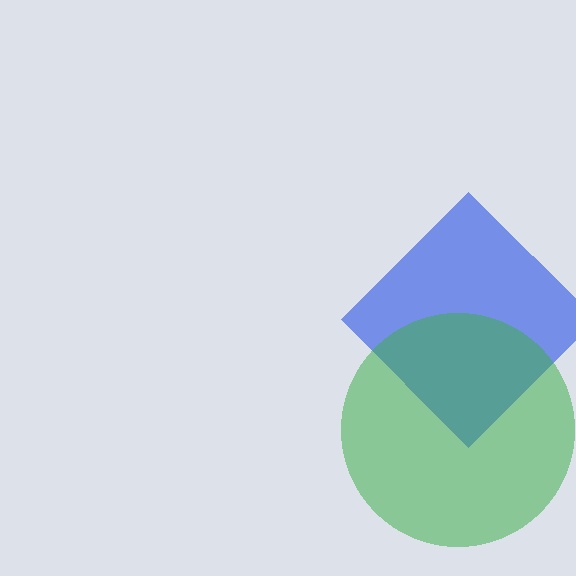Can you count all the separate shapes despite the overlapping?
Yes, there are 2 separate shapes.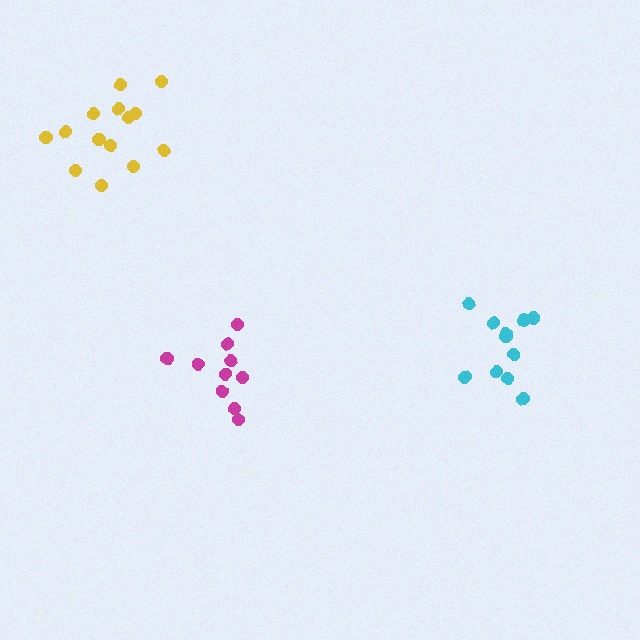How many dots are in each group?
Group 1: 10 dots, Group 2: 11 dots, Group 3: 14 dots (35 total).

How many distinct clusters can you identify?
There are 3 distinct clusters.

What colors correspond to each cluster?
The clusters are colored: magenta, cyan, yellow.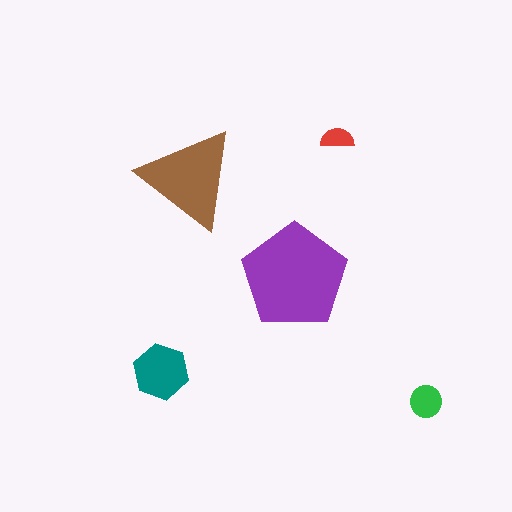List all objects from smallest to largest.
The red semicircle, the green circle, the teal hexagon, the brown triangle, the purple pentagon.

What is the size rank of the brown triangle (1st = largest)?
2nd.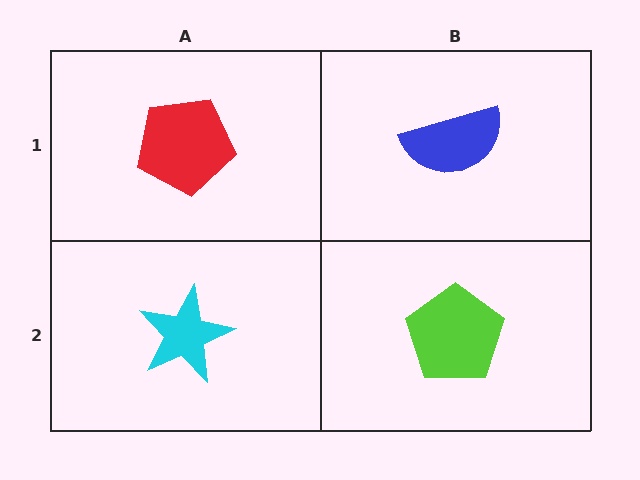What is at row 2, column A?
A cyan star.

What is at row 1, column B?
A blue semicircle.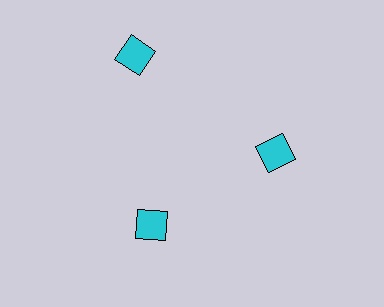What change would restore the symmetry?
The symmetry would be restored by moving it inward, back onto the ring so that all 3 squares sit at equal angles and equal distance from the center.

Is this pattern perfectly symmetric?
No. The 3 cyan squares are arranged in a ring, but one element near the 11 o'clock position is pushed outward from the center, breaking the 3-fold rotational symmetry.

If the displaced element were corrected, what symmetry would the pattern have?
It would have 3-fold rotational symmetry — the pattern would map onto itself every 120 degrees.